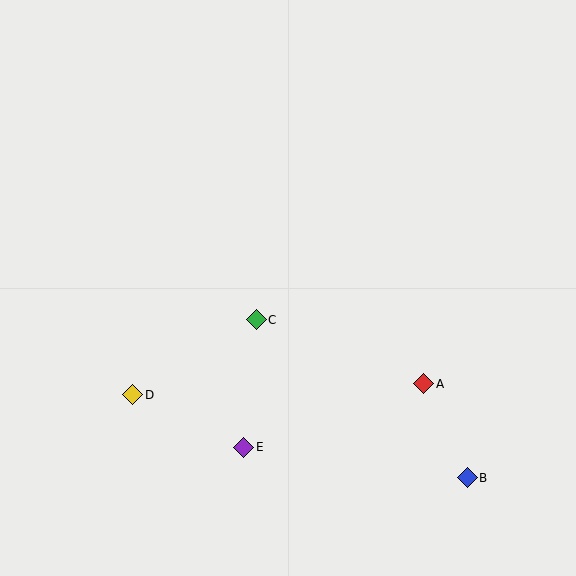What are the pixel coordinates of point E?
Point E is at (244, 447).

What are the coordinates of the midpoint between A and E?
The midpoint between A and E is at (334, 415).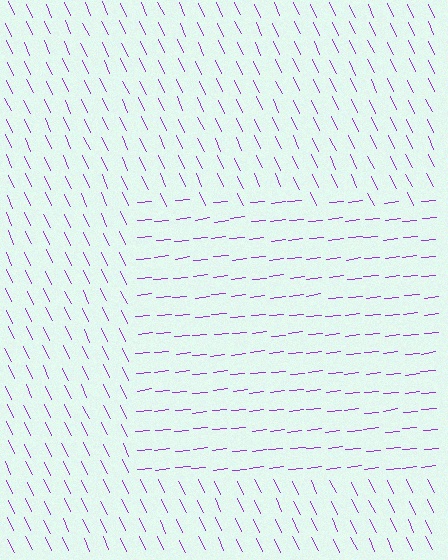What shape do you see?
I see a rectangle.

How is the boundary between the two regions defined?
The boundary is defined purely by a change in line orientation (approximately 71 degrees difference). All lines are the same color and thickness.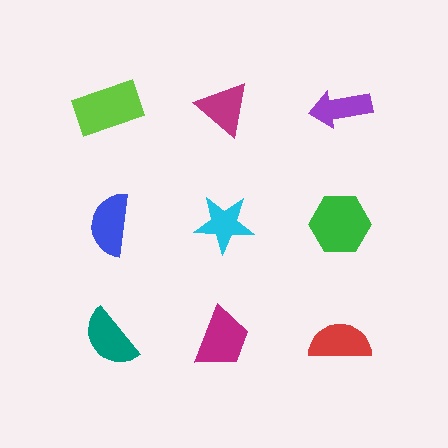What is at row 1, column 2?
A magenta triangle.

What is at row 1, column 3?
A purple arrow.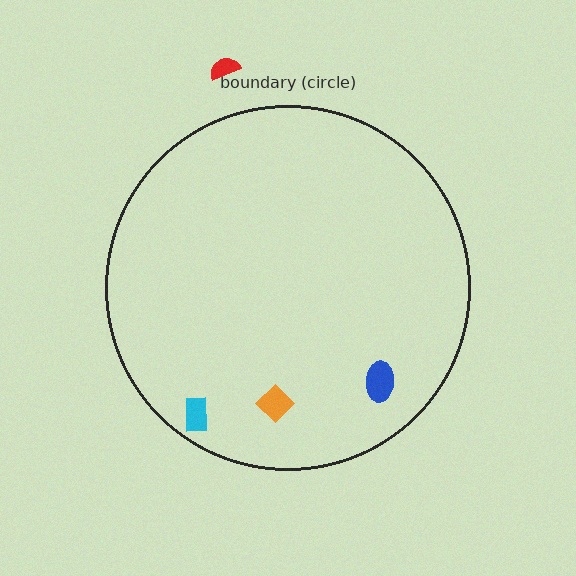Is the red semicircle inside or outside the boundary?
Outside.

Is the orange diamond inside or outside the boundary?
Inside.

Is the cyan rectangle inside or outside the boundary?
Inside.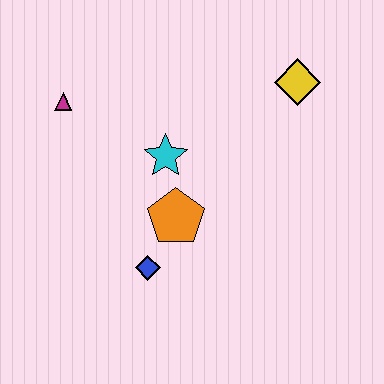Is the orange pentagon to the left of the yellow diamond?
Yes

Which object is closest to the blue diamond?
The orange pentagon is closest to the blue diamond.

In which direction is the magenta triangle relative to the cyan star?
The magenta triangle is to the left of the cyan star.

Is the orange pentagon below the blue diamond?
No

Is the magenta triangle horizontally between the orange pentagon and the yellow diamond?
No